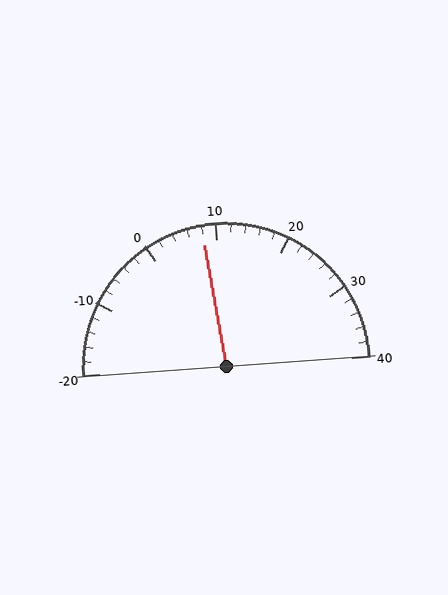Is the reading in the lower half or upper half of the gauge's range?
The reading is in the lower half of the range (-20 to 40).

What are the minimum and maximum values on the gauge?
The gauge ranges from -20 to 40.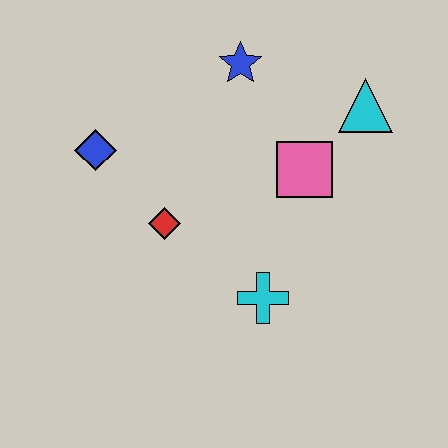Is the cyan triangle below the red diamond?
No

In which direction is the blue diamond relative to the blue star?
The blue diamond is to the left of the blue star.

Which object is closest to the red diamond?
The blue diamond is closest to the red diamond.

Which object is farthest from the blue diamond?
The cyan triangle is farthest from the blue diamond.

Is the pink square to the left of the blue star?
No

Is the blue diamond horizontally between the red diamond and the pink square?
No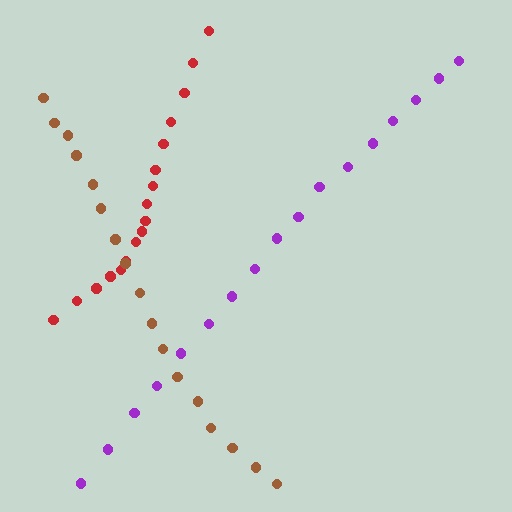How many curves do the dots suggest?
There are 3 distinct paths.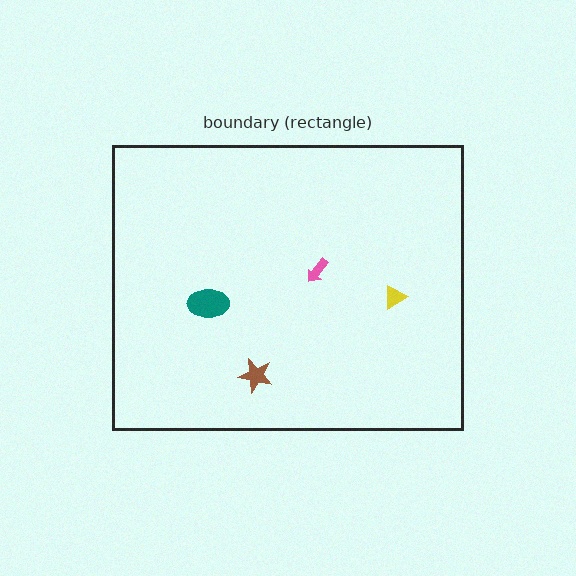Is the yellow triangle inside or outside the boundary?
Inside.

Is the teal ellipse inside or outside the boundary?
Inside.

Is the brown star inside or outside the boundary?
Inside.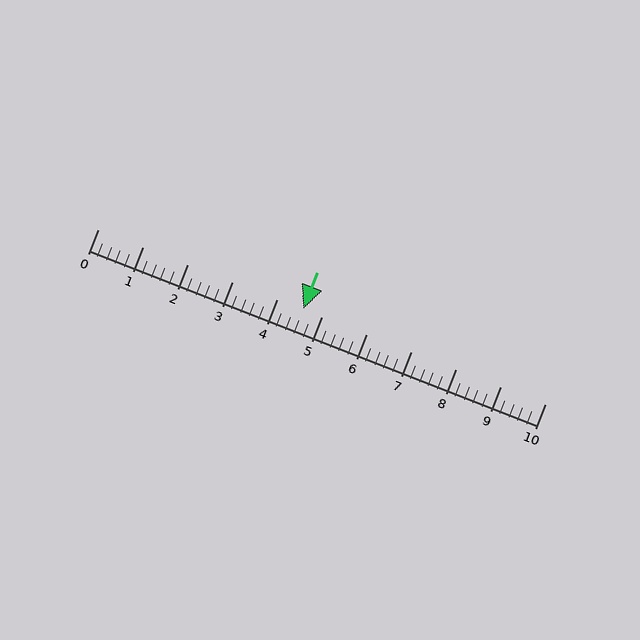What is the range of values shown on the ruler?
The ruler shows values from 0 to 10.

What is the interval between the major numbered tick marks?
The major tick marks are spaced 1 units apart.